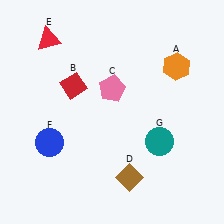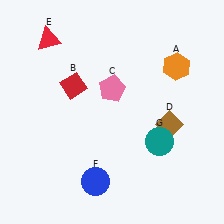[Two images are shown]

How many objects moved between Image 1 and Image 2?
2 objects moved between the two images.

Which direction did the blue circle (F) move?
The blue circle (F) moved right.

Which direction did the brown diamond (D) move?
The brown diamond (D) moved up.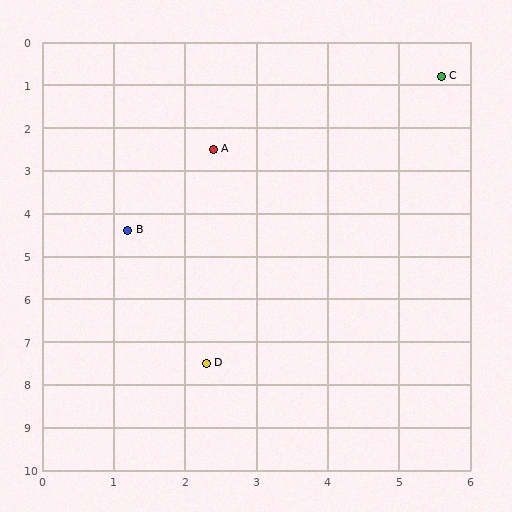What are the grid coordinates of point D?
Point D is at approximately (2.3, 7.5).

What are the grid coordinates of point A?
Point A is at approximately (2.4, 2.5).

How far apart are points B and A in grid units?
Points B and A are about 2.2 grid units apart.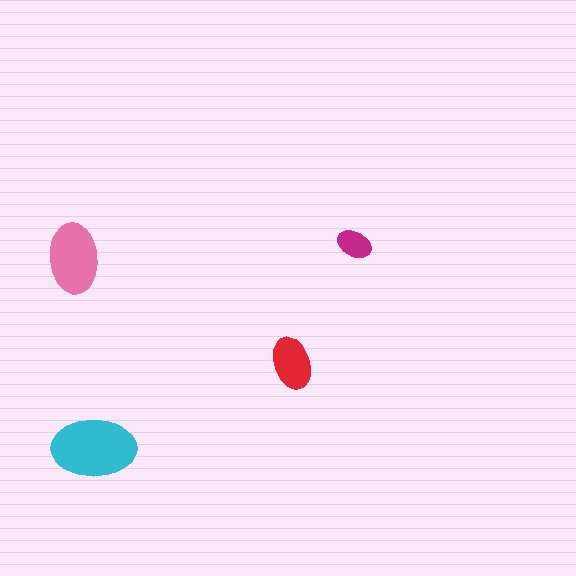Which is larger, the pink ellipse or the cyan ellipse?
The cyan one.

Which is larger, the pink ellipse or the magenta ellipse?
The pink one.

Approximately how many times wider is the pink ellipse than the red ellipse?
About 1.5 times wider.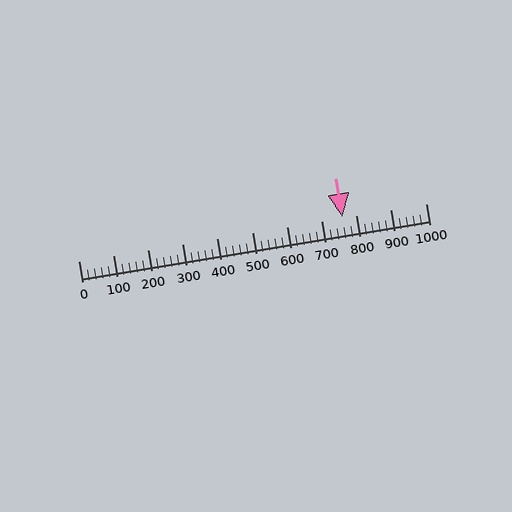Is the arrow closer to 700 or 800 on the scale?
The arrow is closer to 800.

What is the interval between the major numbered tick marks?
The major tick marks are spaced 100 units apart.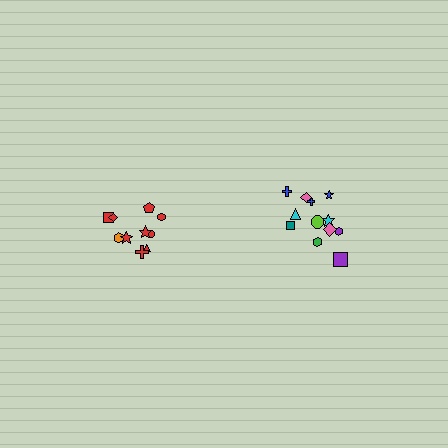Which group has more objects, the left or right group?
The right group.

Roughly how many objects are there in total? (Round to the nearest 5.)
Roughly 20 objects in total.